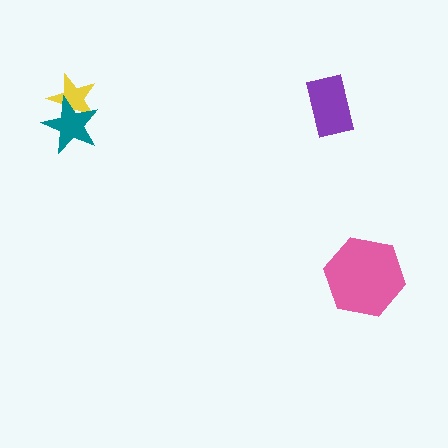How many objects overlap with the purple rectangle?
0 objects overlap with the purple rectangle.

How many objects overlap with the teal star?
1 object overlaps with the teal star.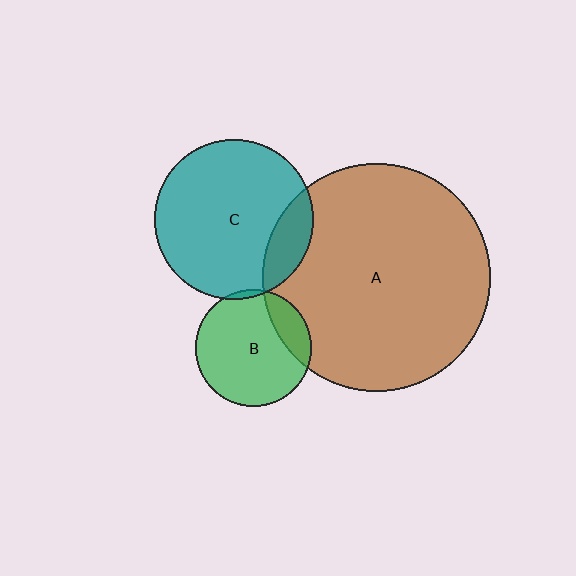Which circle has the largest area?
Circle A (brown).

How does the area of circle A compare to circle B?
Approximately 3.8 times.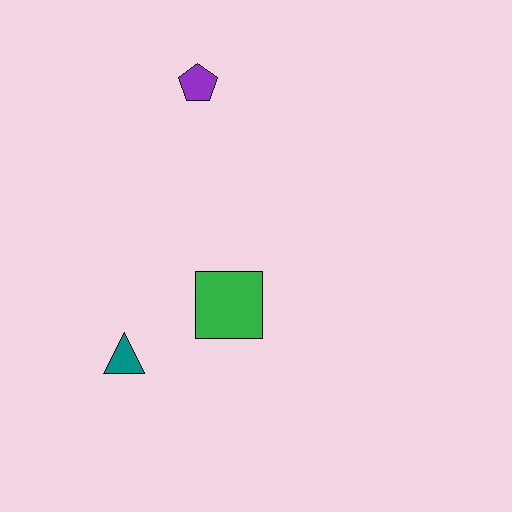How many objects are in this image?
There are 3 objects.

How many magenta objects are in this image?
There are no magenta objects.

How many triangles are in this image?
There is 1 triangle.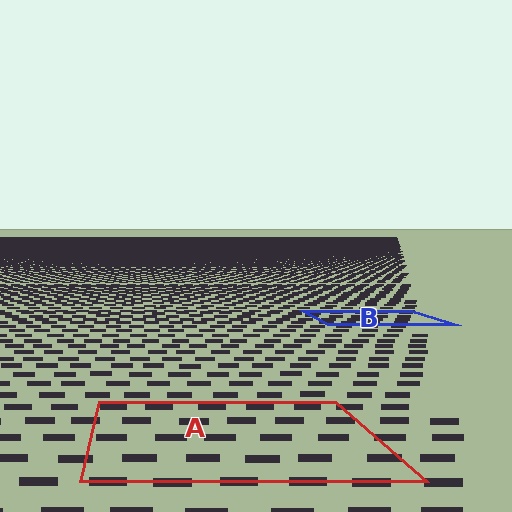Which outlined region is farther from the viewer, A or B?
Region B is farther from the viewer — the texture elements inside it appear smaller and more densely packed.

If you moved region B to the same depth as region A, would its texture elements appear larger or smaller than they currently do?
They would appear larger. At a closer depth, the same texture elements are projected at a bigger on-screen size.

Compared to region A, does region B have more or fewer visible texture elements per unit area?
Region B has more texture elements per unit area — they are packed more densely because it is farther away.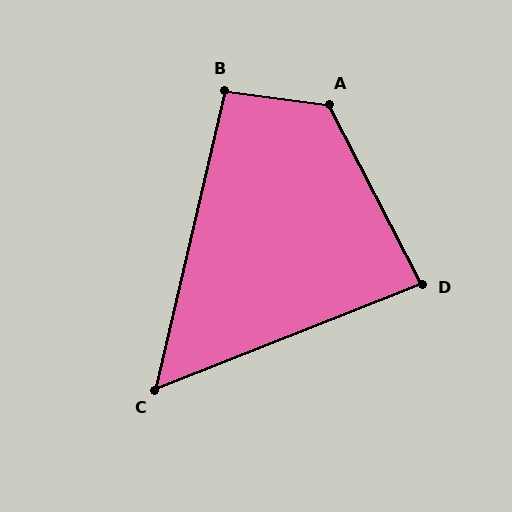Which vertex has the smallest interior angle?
C, at approximately 55 degrees.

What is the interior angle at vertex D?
Approximately 84 degrees (acute).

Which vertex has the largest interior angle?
A, at approximately 125 degrees.